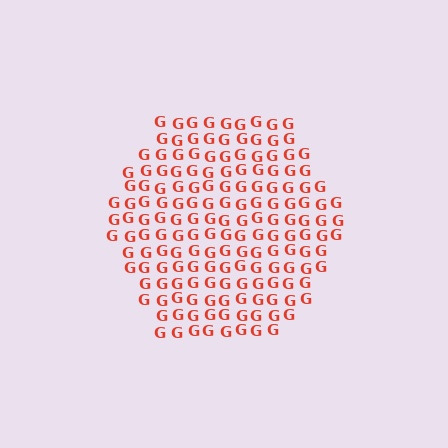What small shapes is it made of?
It is made of small letter G's.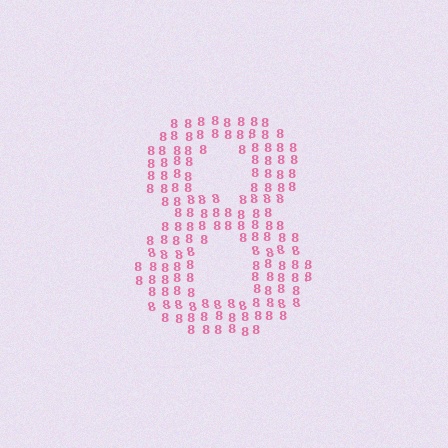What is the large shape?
The large shape is the digit 8.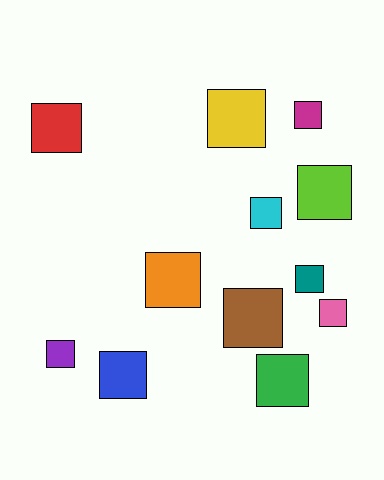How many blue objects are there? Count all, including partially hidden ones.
There is 1 blue object.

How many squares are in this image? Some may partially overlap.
There are 12 squares.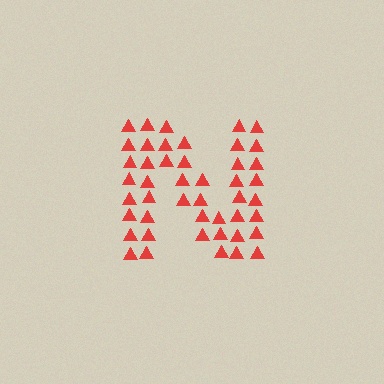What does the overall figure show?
The overall figure shows the letter N.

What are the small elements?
The small elements are triangles.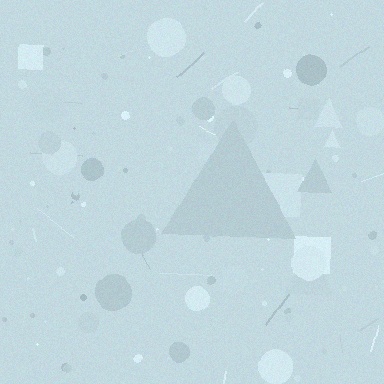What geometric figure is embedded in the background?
A triangle is embedded in the background.